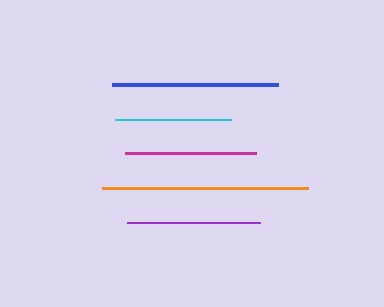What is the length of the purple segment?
The purple segment is approximately 133 pixels long.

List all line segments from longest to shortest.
From longest to shortest: orange, blue, purple, magenta, cyan.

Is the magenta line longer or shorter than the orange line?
The orange line is longer than the magenta line.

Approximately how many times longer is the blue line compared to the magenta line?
The blue line is approximately 1.3 times the length of the magenta line.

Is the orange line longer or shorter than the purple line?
The orange line is longer than the purple line.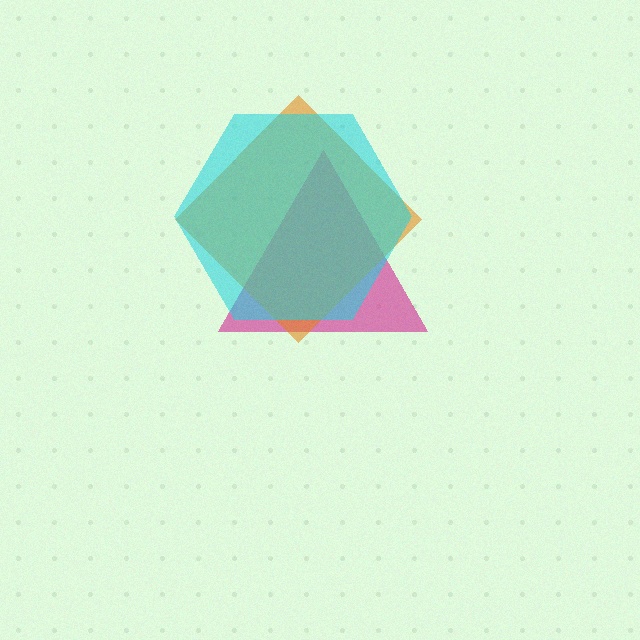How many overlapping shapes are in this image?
There are 3 overlapping shapes in the image.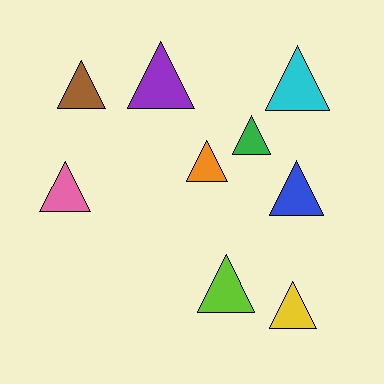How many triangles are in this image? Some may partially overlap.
There are 9 triangles.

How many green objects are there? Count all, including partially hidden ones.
There is 1 green object.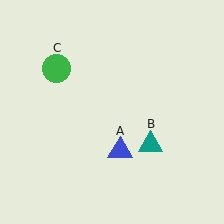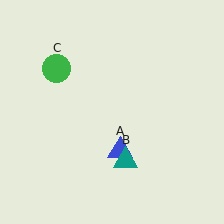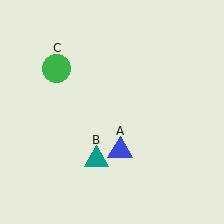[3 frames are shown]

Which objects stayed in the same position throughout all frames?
Blue triangle (object A) and green circle (object C) remained stationary.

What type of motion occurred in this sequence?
The teal triangle (object B) rotated clockwise around the center of the scene.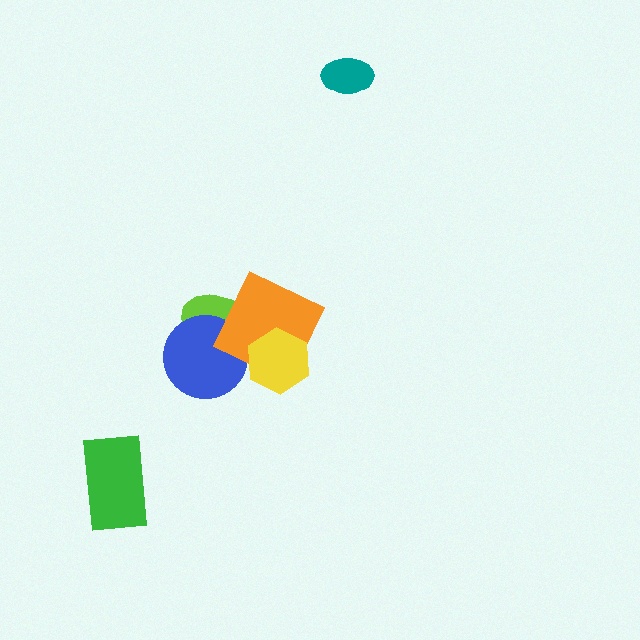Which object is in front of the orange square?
The yellow hexagon is in front of the orange square.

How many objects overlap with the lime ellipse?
3 objects overlap with the lime ellipse.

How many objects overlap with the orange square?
3 objects overlap with the orange square.